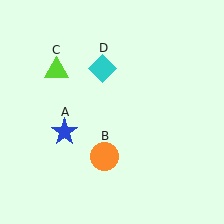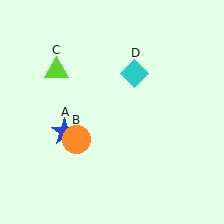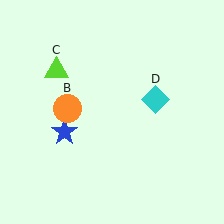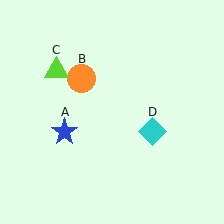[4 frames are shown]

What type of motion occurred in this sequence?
The orange circle (object B), cyan diamond (object D) rotated clockwise around the center of the scene.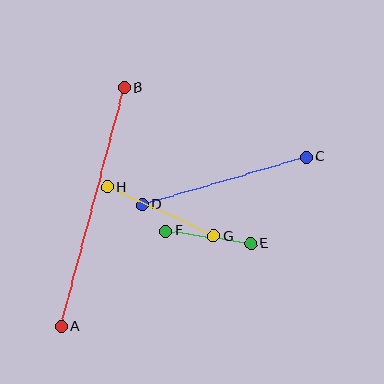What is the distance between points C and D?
The distance is approximately 171 pixels.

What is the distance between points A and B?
The distance is approximately 247 pixels.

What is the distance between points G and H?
The distance is approximately 118 pixels.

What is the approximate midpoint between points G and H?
The midpoint is at approximately (161, 212) pixels.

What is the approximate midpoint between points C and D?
The midpoint is at approximately (225, 181) pixels.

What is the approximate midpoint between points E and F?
The midpoint is at approximately (208, 237) pixels.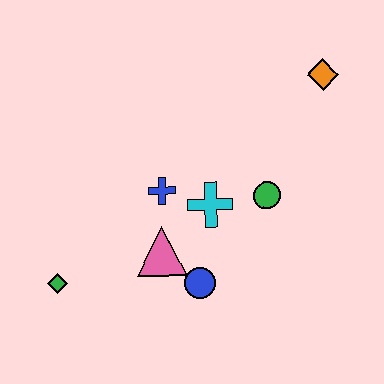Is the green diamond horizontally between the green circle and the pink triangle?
No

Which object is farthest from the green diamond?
The orange diamond is farthest from the green diamond.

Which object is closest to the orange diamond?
The green circle is closest to the orange diamond.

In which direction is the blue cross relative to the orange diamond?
The blue cross is to the left of the orange diamond.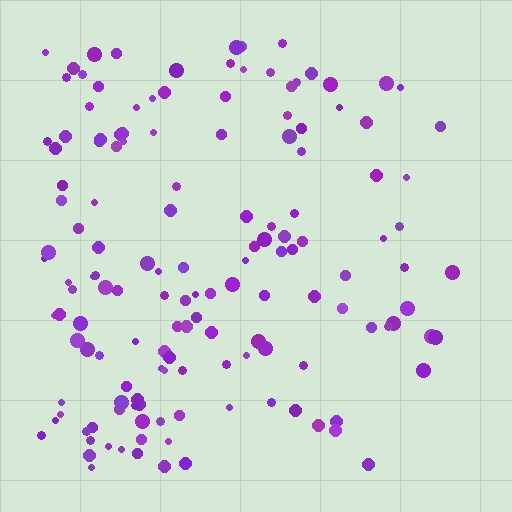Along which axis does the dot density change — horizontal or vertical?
Horizontal.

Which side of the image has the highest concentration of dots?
The left.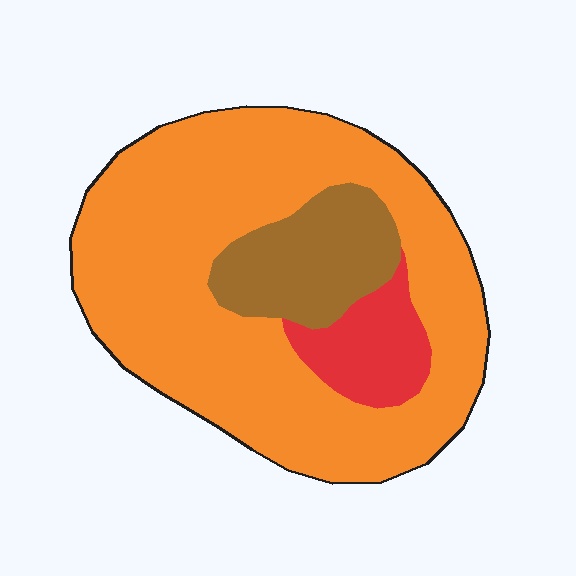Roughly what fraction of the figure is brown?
Brown covers about 15% of the figure.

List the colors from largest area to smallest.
From largest to smallest: orange, brown, red.